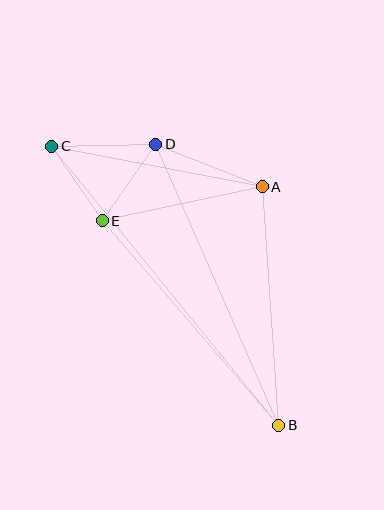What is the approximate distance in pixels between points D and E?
The distance between D and E is approximately 93 pixels.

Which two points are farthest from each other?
Points B and C are farthest from each other.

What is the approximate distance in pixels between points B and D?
The distance between B and D is approximately 307 pixels.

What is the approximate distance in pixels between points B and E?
The distance between B and E is approximately 270 pixels.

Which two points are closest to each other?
Points C and E are closest to each other.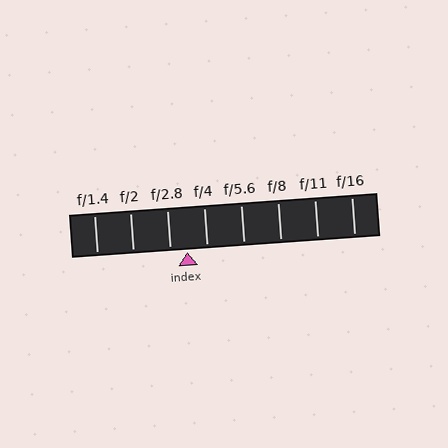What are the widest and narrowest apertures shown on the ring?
The widest aperture shown is f/1.4 and the narrowest is f/16.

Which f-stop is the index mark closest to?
The index mark is closest to f/2.8.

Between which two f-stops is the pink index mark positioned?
The index mark is between f/2.8 and f/4.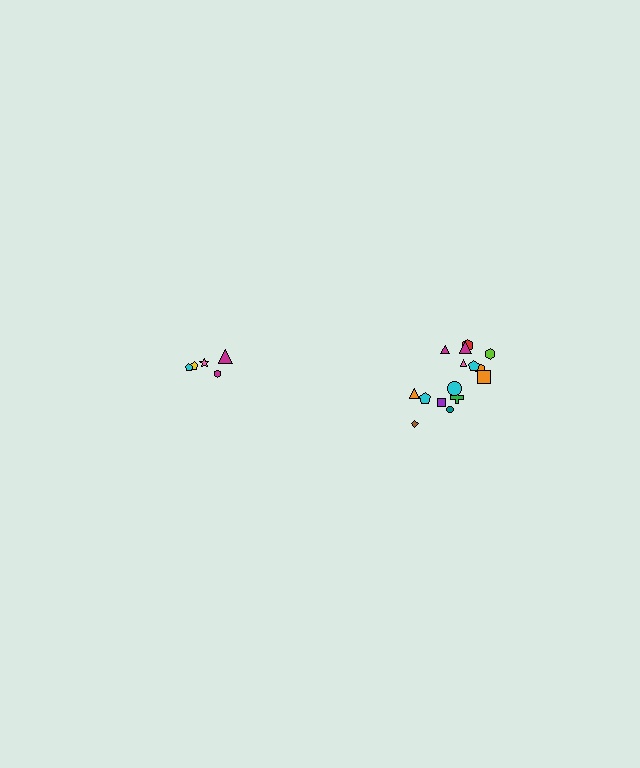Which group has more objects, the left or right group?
The right group.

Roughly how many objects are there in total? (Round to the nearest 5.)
Roughly 20 objects in total.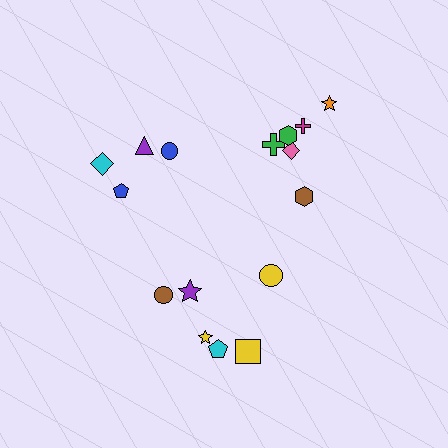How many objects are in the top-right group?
There are 6 objects.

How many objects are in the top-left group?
There are 4 objects.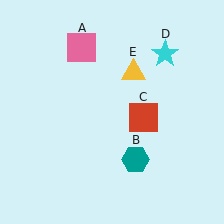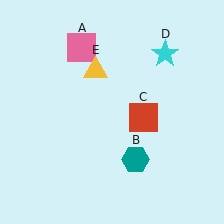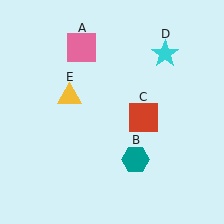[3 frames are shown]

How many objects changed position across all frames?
1 object changed position: yellow triangle (object E).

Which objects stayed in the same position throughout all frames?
Pink square (object A) and teal hexagon (object B) and red square (object C) and cyan star (object D) remained stationary.